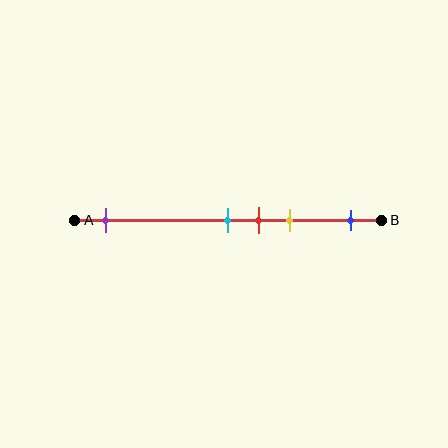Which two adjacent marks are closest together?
The cyan and red marks are the closest adjacent pair.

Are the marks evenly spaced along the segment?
No, the marks are not evenly spaced.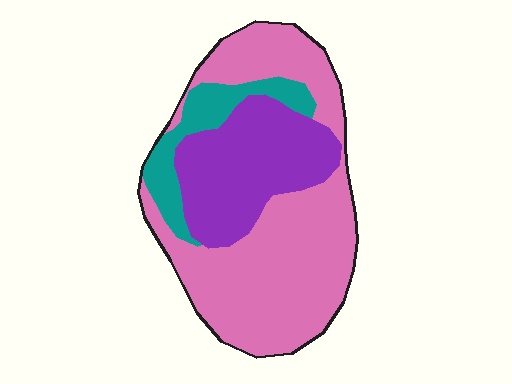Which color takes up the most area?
Pink, at roughly 60%.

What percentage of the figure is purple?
Purple covers about 30% of the figure.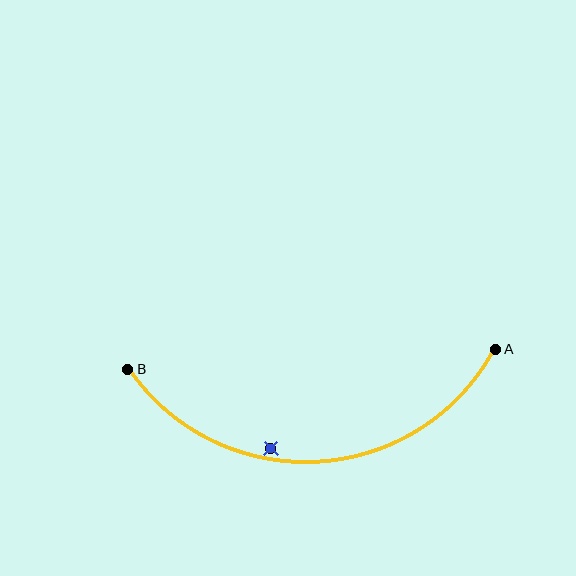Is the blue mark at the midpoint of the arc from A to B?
No — the blue mark does not lie on the arc at all. It sits slightly inside the curve.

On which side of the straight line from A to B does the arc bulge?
The arc bulges below the straight line connecting A and B.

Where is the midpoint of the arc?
The arc midpoint is the point on the curve farthest from the straight line joining A and B. It sits below that line.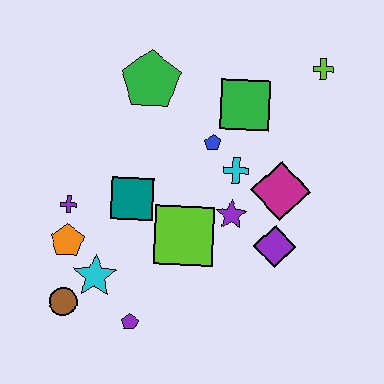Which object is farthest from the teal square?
The lime cross is farthest from the teal square.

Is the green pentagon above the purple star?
Yes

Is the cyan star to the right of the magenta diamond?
No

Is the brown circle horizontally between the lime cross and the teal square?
No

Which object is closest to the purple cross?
The orange pentagon is closest to the purple cross.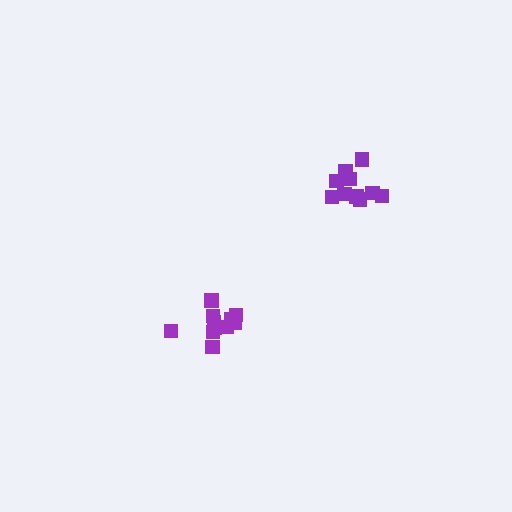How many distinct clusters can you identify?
There are 2 distinct clusters.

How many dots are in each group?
Group 1: 11 dots, Group 2: 10 dots (21 total).